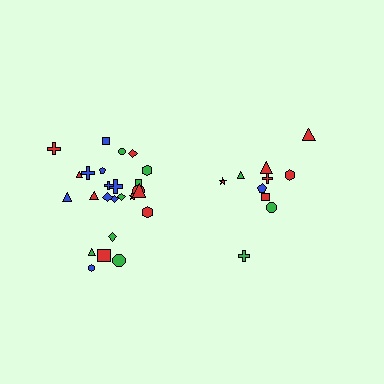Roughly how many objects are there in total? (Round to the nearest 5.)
Roughly 35 objects in total.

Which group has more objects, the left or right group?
The left group.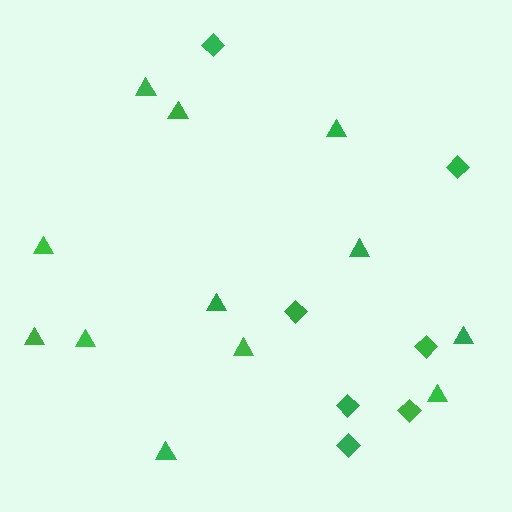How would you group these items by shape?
There are 2 groups: one group of triangles (12) and one group of diamonds (7).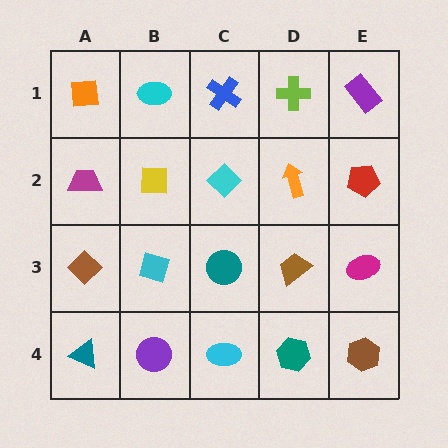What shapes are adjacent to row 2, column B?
A cyan ellipse (row 1, column B), a cyan diamond (row 3, column B), a magenta trapezoid (row 2, column A), a cyan diamond (row 2, column C).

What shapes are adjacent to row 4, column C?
A teal circle (row 3, column C), a purple circle (row 4, column B), a teal hexagon (row 4, column D).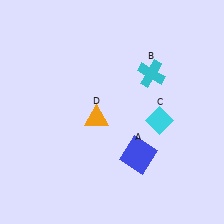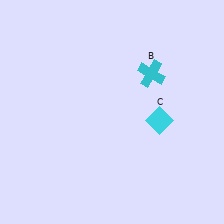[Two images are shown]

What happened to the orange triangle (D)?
The orange triangle (D) was removed in Image 2. It was in the bottom-left area of Image 1.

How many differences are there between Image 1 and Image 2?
There are 2 differences between the two images.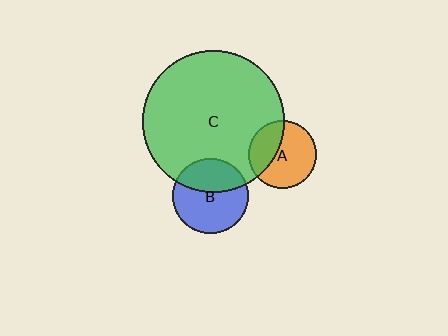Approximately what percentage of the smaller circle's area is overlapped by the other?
Approximately 40%.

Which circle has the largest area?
Circle C (green).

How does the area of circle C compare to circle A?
Approximately 4.4 times.